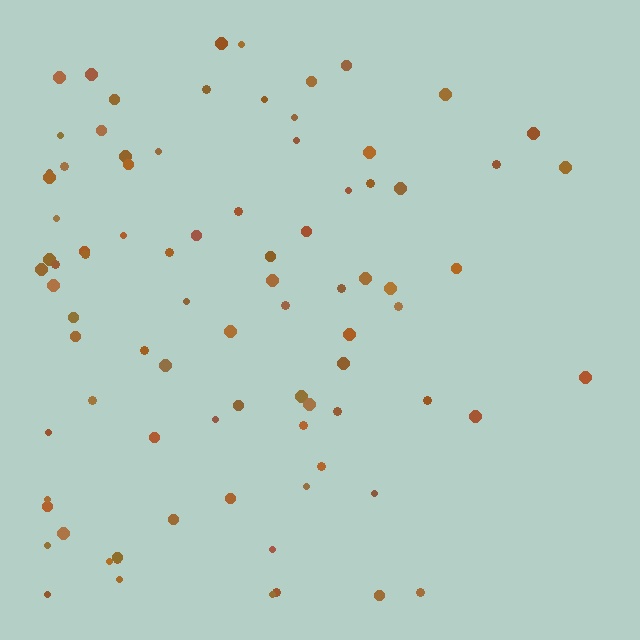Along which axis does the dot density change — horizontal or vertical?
Horizontal.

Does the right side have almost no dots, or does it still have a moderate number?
Still a moderate number, just noticeably fewer than the left.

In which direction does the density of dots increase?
From right to left, with the left side densest.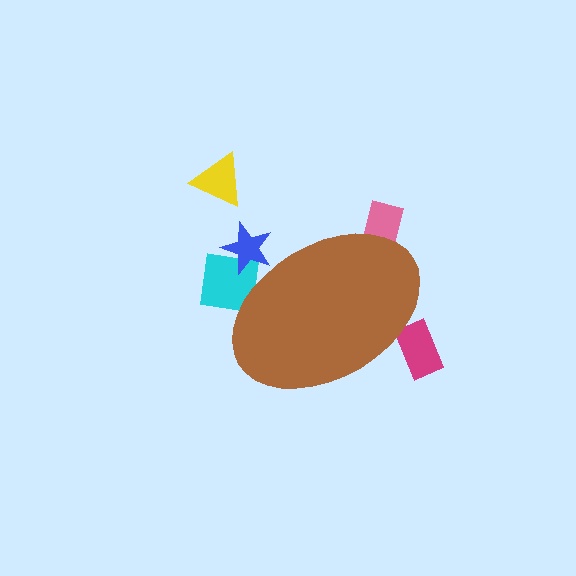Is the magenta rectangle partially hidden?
Yes, the magenta rectangle is partially hidden behind the brown ellipse.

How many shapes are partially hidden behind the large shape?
4 shapes are partially hidden.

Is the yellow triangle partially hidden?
No, the yellow triangle is fully visible.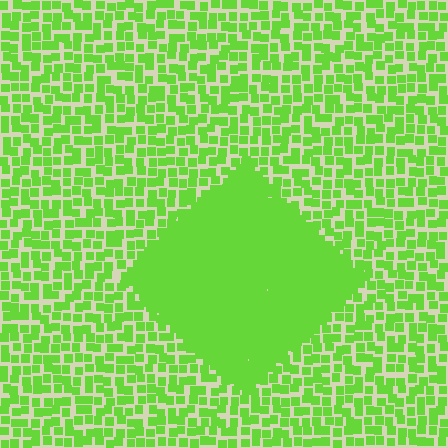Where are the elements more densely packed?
The elements are more densely packed inside the diamond boundary.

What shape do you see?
I see a diamond.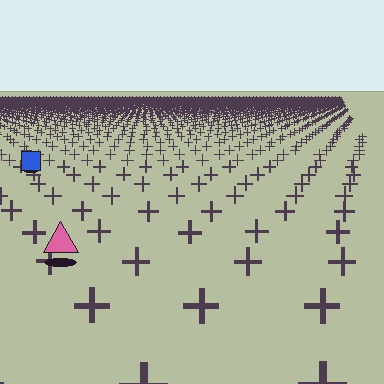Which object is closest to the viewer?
The pink triangle is closest. The texture marks near it are larger and more spread out.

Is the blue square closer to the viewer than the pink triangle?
No. The pink triangle is closer — you can tell from the texture gradient: the ground texture is coarser near it.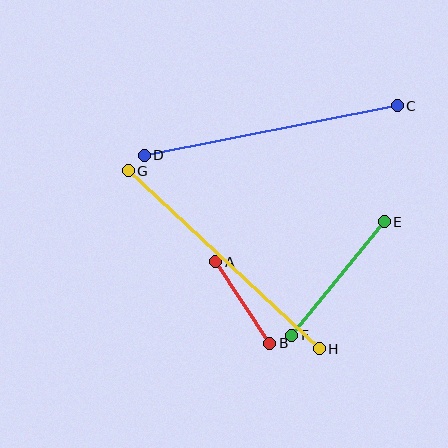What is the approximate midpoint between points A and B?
The midpoint is at approximately (243, 302) pixels.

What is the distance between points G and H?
The distance is approximately 261 pixels.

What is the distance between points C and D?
The distance is approximately 258 pixels.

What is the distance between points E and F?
The distance is approximately 146 pixels.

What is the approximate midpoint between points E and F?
The midpoint is at approximately (338, 279) pixels.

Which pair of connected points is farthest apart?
Points G and H are farthest apart.